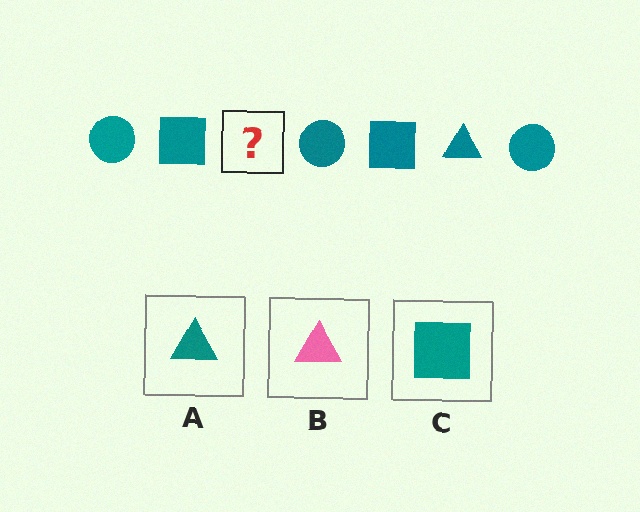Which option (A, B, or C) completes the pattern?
A.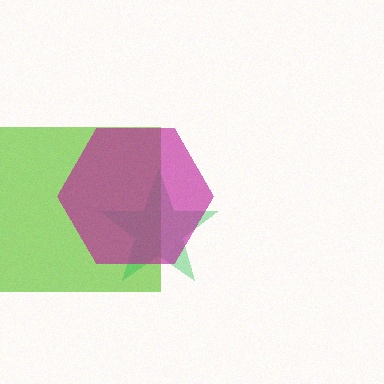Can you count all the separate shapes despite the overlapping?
Yes, there are 3 separate shapes.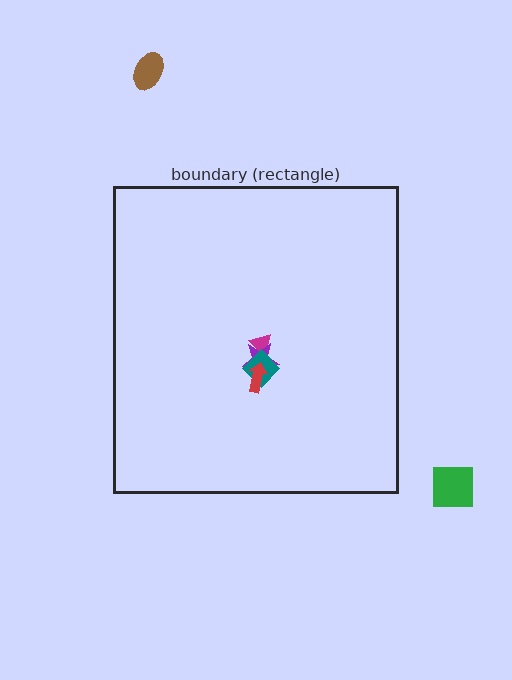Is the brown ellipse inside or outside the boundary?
Outside.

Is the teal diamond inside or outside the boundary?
Inside.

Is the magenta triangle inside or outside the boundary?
Inside.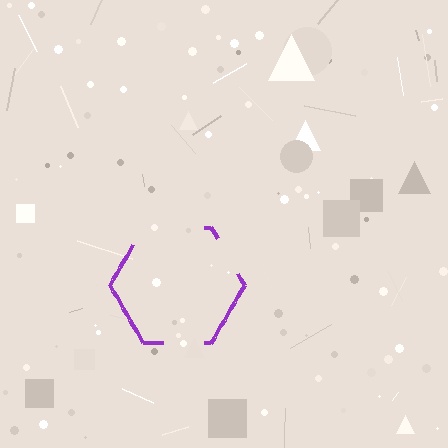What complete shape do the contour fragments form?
The contour fragments form a hexagon.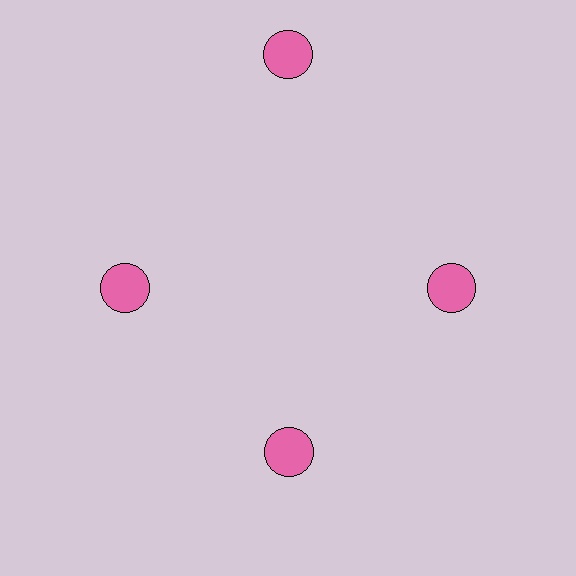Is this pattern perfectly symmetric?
No. The 4 pink circles are arranged in a ring, but one element near the 12 o'clock position is pushed outward from the center, breaking the 4-fold rotational symmetry.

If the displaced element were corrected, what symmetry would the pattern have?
It would have 4-fold rotational symmetry — the pattern would map onto itself every 90 degrees.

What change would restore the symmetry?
The symmetry would be restored by moving it inward, back onto the ring so that all 4 circles sit at equal angles and equal distance from the center.